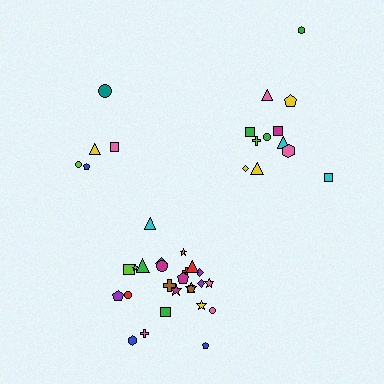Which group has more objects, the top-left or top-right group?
The top-right group.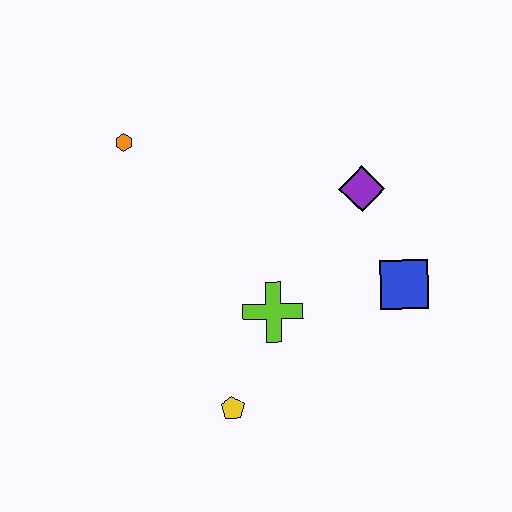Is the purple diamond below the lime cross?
No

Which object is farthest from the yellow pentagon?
The orange hexagon is farthest from the yellow pentagon.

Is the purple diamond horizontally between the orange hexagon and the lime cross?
No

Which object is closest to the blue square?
The purple diamond is closest to the blue square.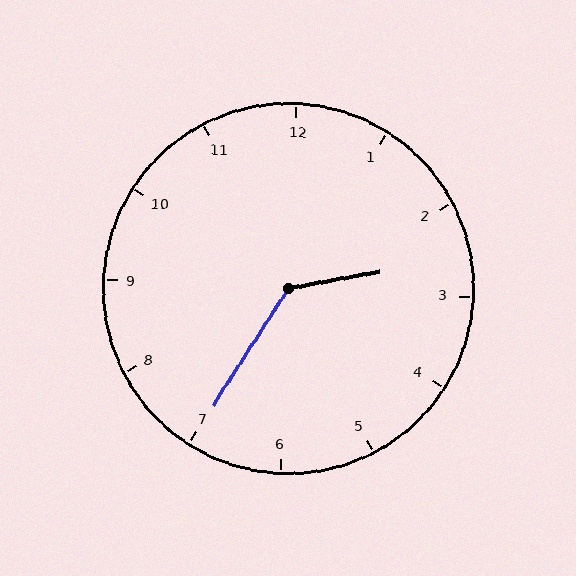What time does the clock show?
2:35.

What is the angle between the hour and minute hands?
Approximately 132 degrees.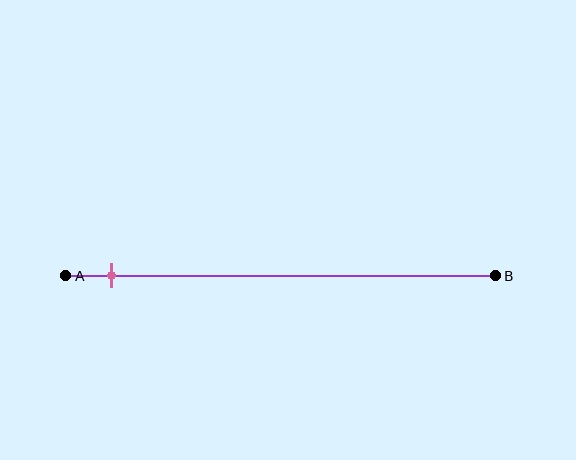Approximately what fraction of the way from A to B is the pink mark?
The pink mark is approximately 10% of the way from A to B.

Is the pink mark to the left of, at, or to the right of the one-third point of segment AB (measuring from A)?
The pink mark is to the left of the one-third point of segment AB.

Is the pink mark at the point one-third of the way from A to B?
No, the mark is at about 10% from A, not at the 33% one-third point.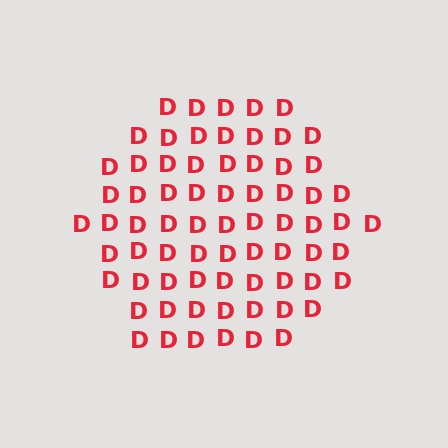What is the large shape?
The large shape is a hexagon.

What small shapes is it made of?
It is made of small letter D's.